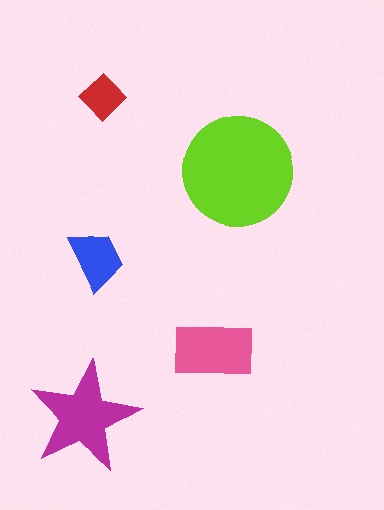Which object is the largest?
The lime circle.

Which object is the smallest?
The red diamond.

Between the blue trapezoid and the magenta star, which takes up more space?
The magenta star.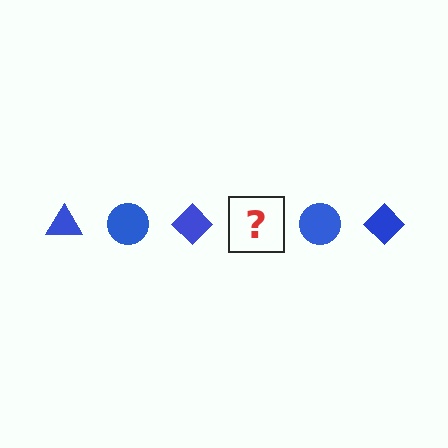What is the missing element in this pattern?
The missing element is a blue triangle.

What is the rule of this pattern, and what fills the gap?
The rule is that the pattern cycles through triangle, circle, diamond shapes in blue. The gap should be filled with a blue triangle.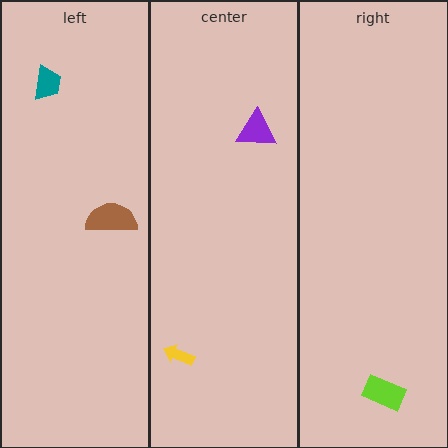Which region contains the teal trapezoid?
The left region.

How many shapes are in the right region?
1.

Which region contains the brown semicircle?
The left region.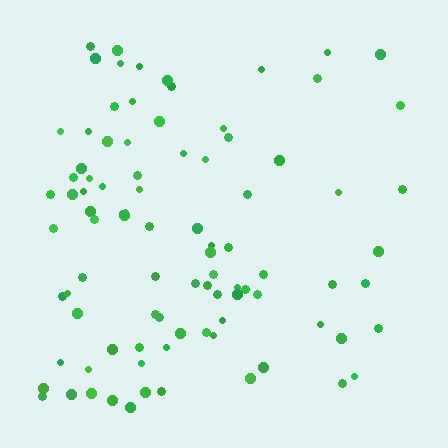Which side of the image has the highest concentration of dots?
The left.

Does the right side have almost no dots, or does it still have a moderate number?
Still a moderate number, just noticeably fewer than the left.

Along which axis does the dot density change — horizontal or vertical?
Horizontal.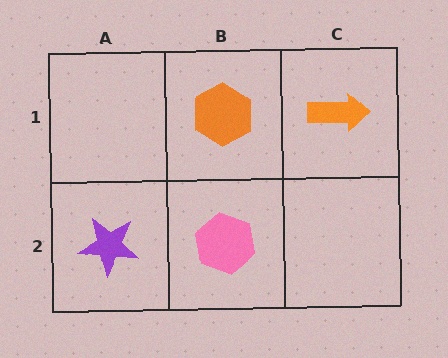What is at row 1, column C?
An orange arrow.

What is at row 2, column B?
A pink hexagon.